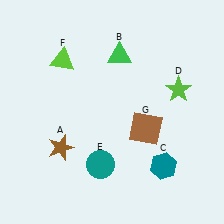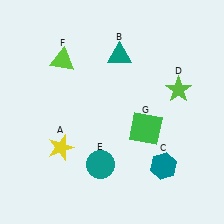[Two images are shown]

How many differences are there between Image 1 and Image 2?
There are 3 differences between the two images.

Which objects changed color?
A changed from brown to yellow. B changed from green to teal. G changed from brown to green.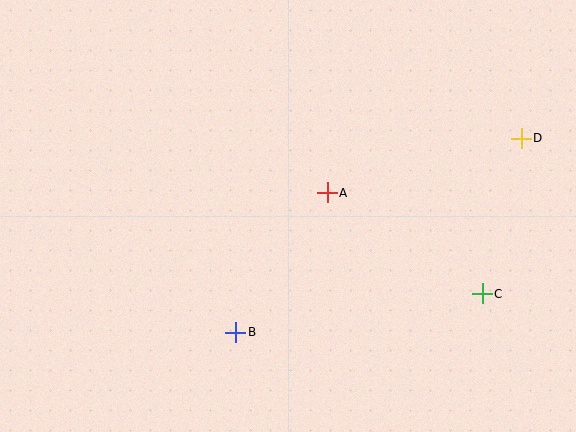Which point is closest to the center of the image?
Point A at (327, 193) is closest to the center.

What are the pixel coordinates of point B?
Point B is at (236, 332).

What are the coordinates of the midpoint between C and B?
The midpoint between C and B is at (359, 313).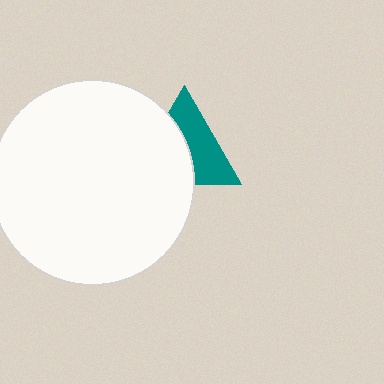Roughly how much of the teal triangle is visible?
About half of it is visible (roughly 50%).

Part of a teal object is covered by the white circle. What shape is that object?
It is a triangle.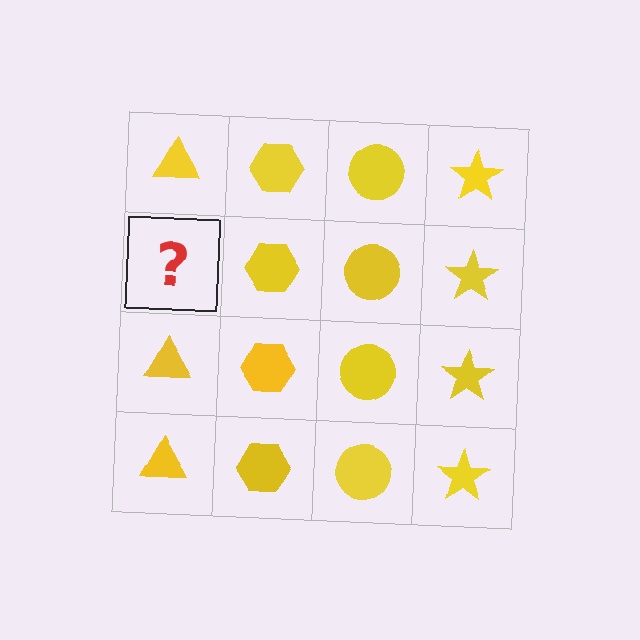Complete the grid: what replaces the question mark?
The question mark should be replaced with a yellow triangle.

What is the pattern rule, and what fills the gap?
The rule is that each column has a consistent shape. The gap should be filled with a yellow triangle.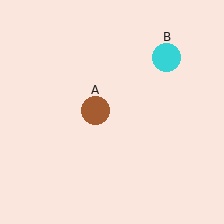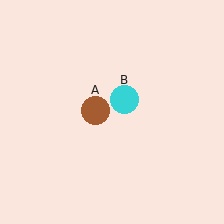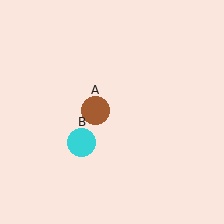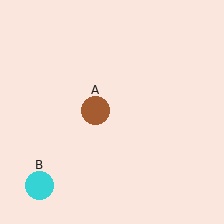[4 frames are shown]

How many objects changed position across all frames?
1 object changed position: cyan circle (object B).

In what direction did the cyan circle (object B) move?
The cyan circle (object B) moved down and to the left.